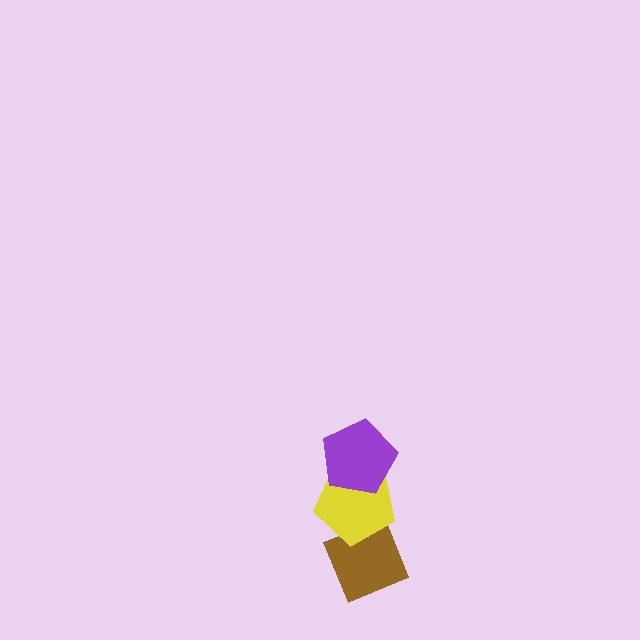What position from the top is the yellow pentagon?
The yellow pentagon is 2nd from the top.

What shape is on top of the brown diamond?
The yellow pentagon is on top of the brown diamond.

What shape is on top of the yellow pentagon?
The purple pentagon is on top of the yellow pentagon.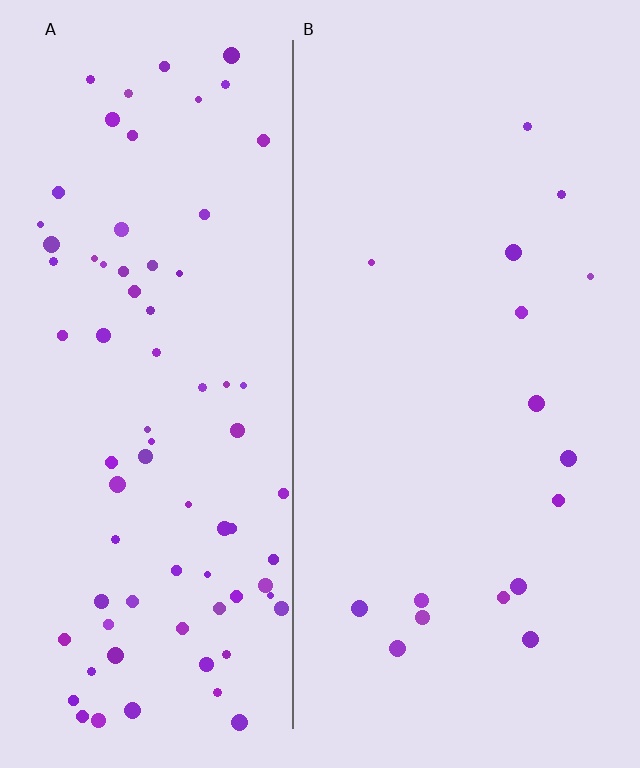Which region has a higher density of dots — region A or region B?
A (the left).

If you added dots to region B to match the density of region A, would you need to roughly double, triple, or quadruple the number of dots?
Approximately quadruple.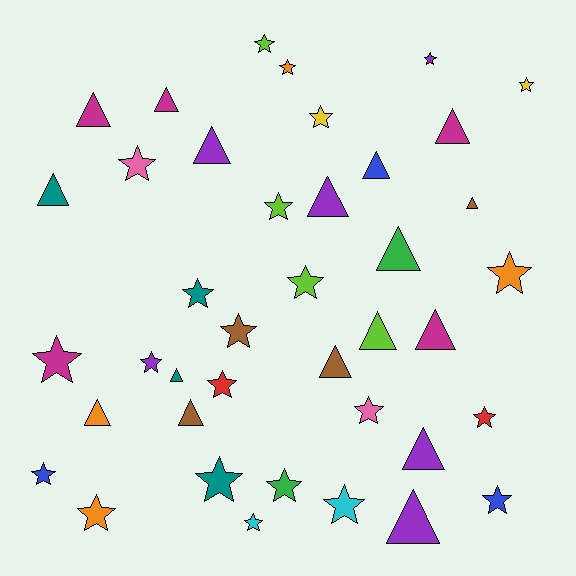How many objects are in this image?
There are 40 objects.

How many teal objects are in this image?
There are 4 teal objects.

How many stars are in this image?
There are 23 stars.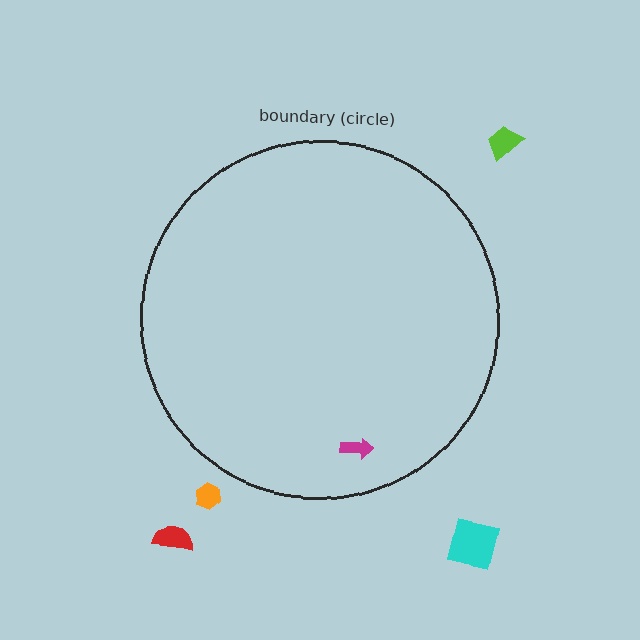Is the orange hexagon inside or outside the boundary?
Outside.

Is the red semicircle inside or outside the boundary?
Outside.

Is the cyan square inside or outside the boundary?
Outside.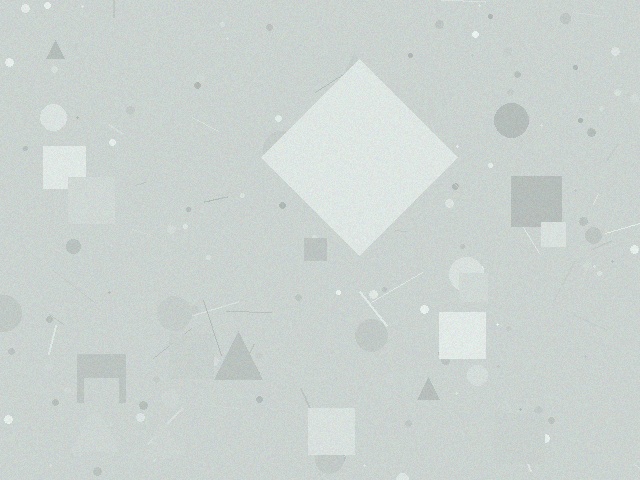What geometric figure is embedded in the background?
A diamond is embedded in the background.